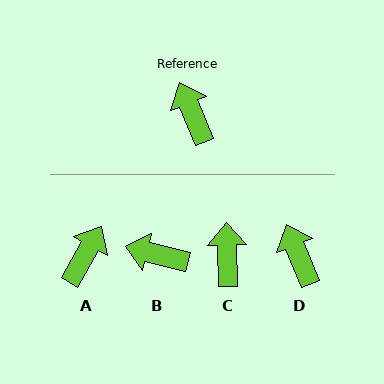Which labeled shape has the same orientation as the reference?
D.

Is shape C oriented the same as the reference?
No, it is off by about 21 degrees.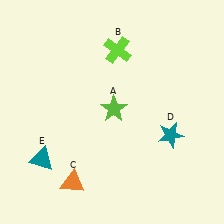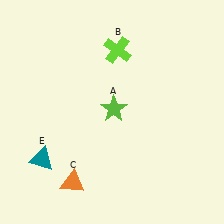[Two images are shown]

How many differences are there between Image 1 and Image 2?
There is 1 difference between the two images.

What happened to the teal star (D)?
The teal star (D) was removed in Image 2. It was in the bottom-right area of Image 1.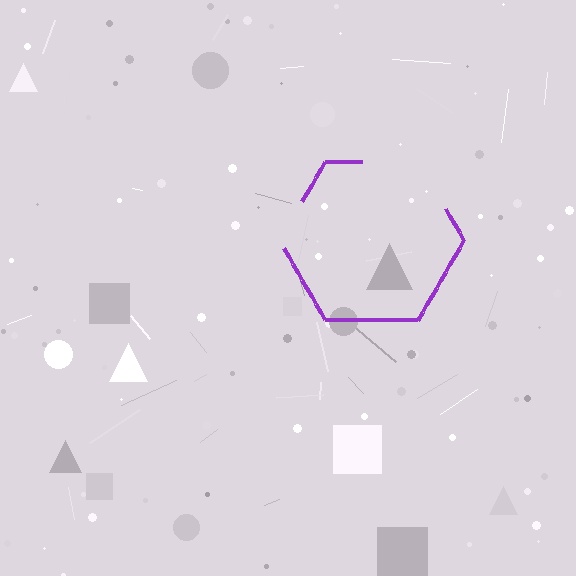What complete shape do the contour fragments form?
The contour fragments form a hexagon.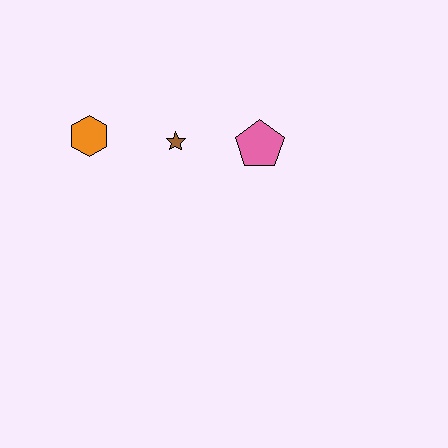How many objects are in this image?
There are 3 objects.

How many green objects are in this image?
There are no green objects.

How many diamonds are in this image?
There are no diamonds.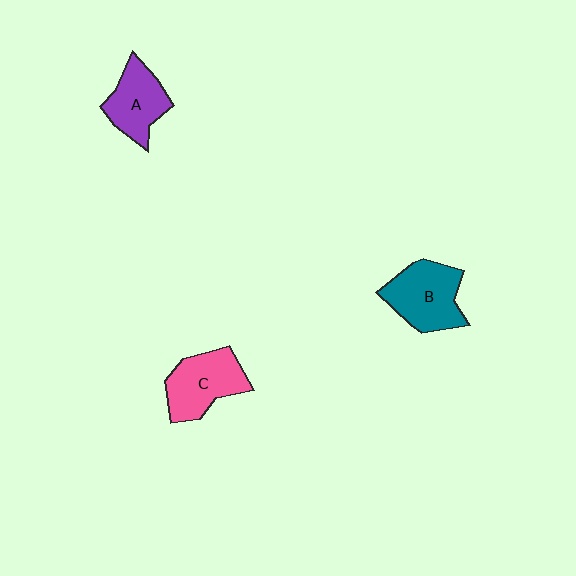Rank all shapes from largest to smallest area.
From largest to smallest: B (teal), C (pink), A (purple).